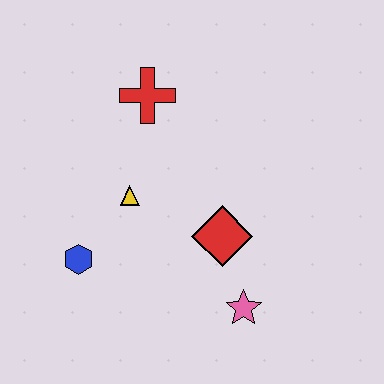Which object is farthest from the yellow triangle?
The pink star is farthest from the yellow triangle.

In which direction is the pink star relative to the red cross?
The pink star is below the red cross.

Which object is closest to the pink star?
The red diamond is closest to the pink star.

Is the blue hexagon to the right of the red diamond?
No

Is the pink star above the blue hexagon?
No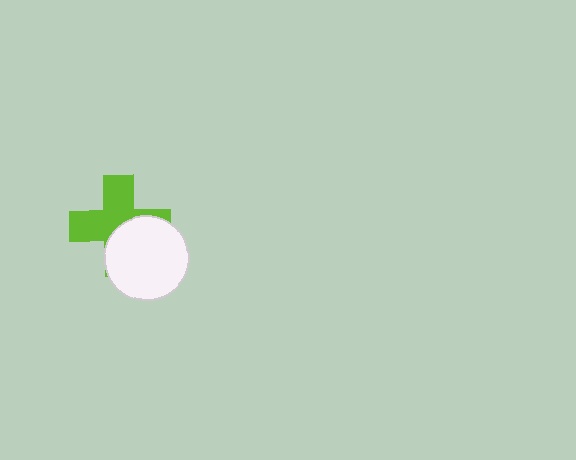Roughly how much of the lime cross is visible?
About half of it is visible (roughly 56%).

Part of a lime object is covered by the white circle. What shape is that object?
It is a cross.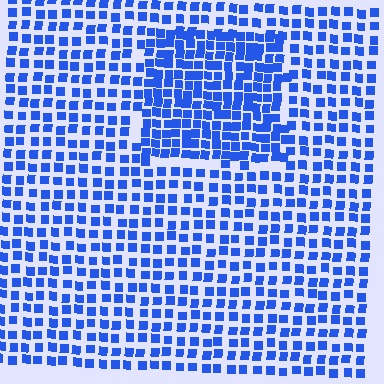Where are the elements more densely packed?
The elements are more densely packed inside the rectangle boundary.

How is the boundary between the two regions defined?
The boundary is defined by a change in element density (approximately 1.7x ratio). All elements are the same color, size, and shape.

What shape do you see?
I see a rectangle.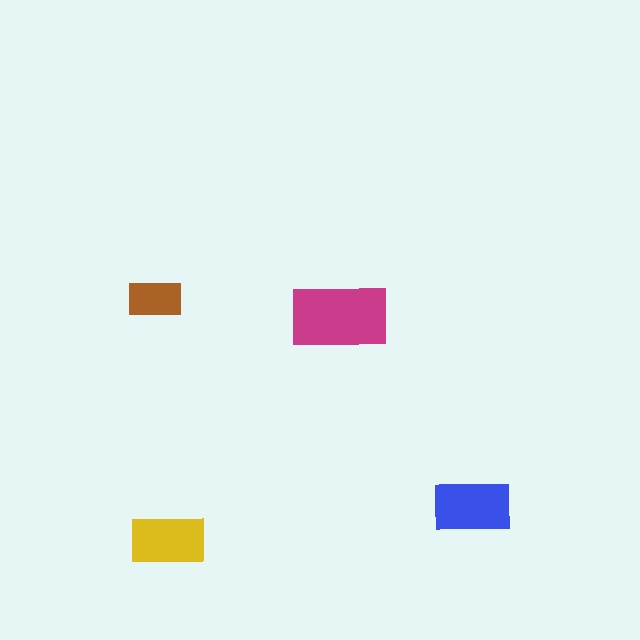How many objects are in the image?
There are 4 objects in the image.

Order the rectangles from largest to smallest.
the magenta one, the blue one, the yellow one, the brown one.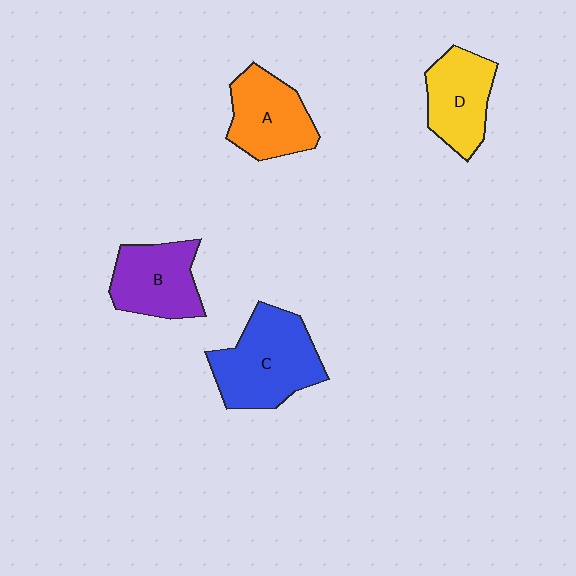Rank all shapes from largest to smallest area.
From largest to smallest: C (blue), B (purple), A (orange), D (yellow).